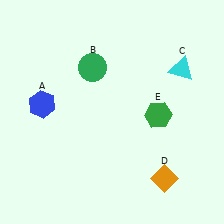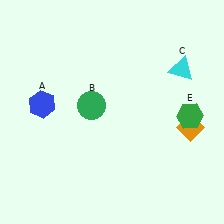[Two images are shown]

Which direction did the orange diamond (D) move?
The orange diamond (D) moved up.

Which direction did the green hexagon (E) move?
The green hexagon (E) moved right.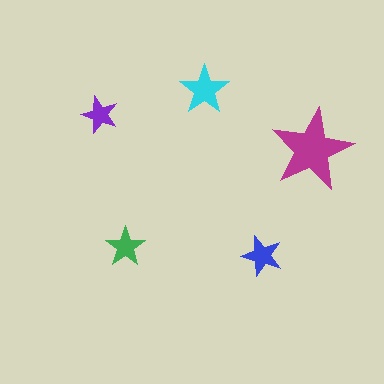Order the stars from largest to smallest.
the magenta one, the cyan one, the blue one, the green one, the purple one.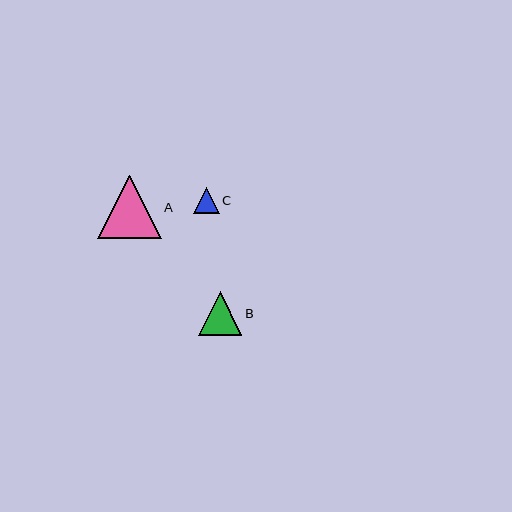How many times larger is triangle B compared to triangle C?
Triangle B is approximately 1.7 times the size of triangle C.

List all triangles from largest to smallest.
From largest to smallest: A, B, C.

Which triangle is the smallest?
Triangle C is the smallest with a size of approximately 26 pixels.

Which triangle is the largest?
Triangle A is the largest with a size of approximately 64 pixels.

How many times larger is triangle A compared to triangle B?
Triangle A is approximately 1.5 times the size of triangle B.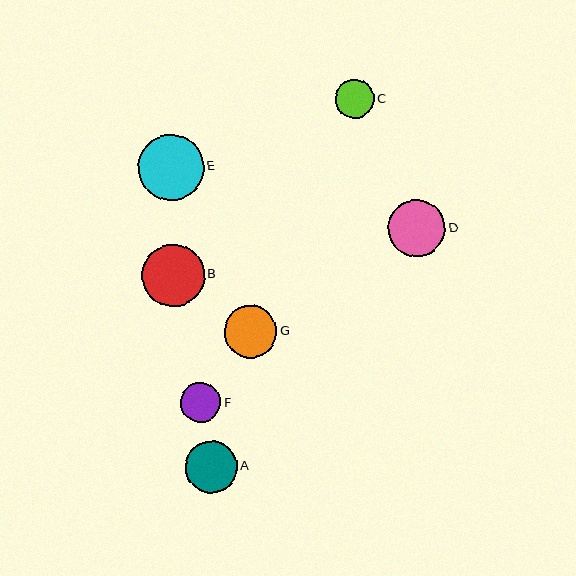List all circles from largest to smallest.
From largest to smallest: E, B, D, G, A, F, C.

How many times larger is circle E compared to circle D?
Circle E is approximately 1.1 times the size of circle D.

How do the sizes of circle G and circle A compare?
Circle G and circle A are approximately the same size.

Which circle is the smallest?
Circle C is the smallest with a size of approximately 39 pixels.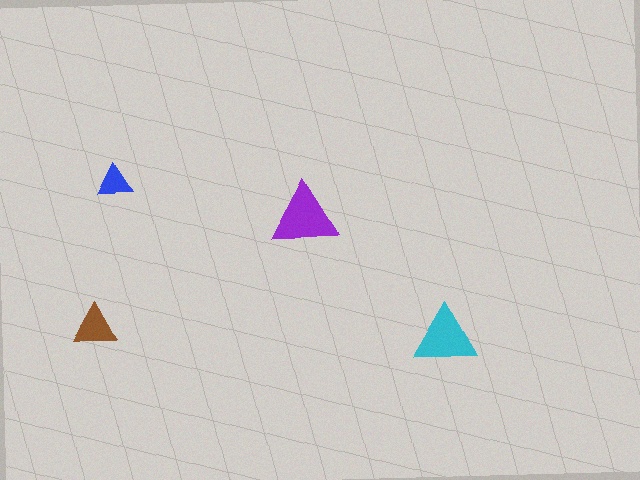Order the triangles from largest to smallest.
the purple one, the cyan one, the brown one, the blue one.